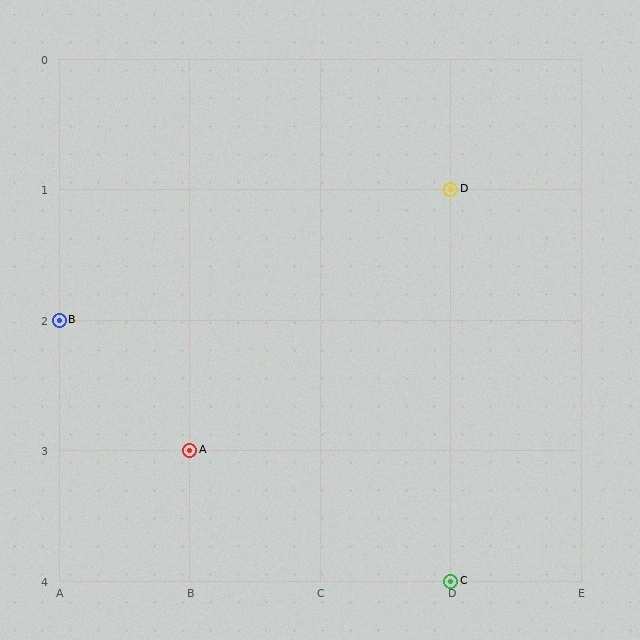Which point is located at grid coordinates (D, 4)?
Point C is at (D, 4).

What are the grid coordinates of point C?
Point C is at grid coordinates (D, 4).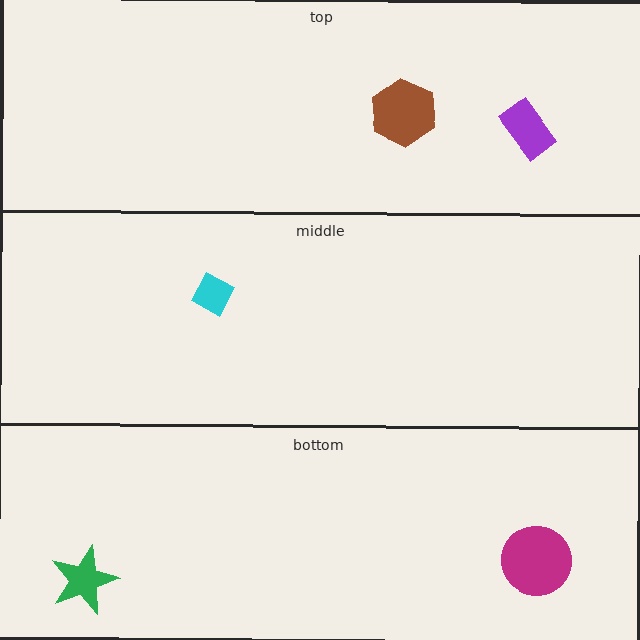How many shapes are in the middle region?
1.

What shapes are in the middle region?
The cyan diamond.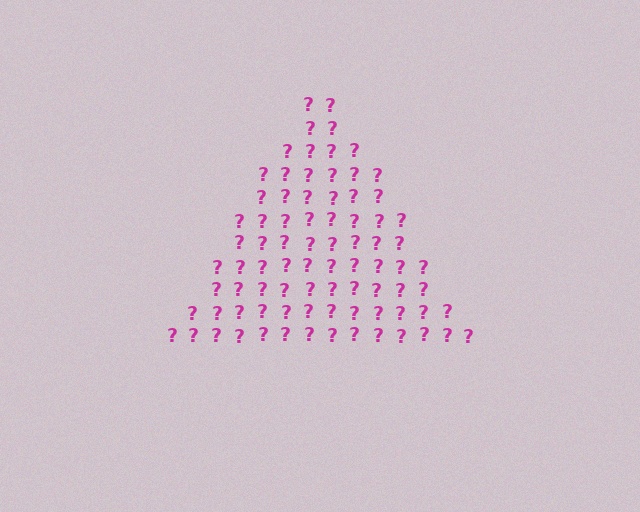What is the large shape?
The large shape is a triangle.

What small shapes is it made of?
It is made of small question marks.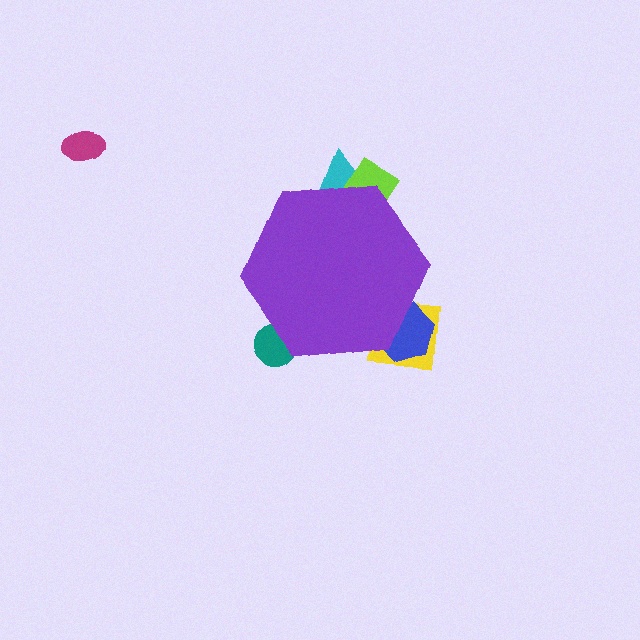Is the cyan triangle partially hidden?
Yes, the cyan triangle is partially hidden behind the purple hexagon.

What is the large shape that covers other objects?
A purple hexagon.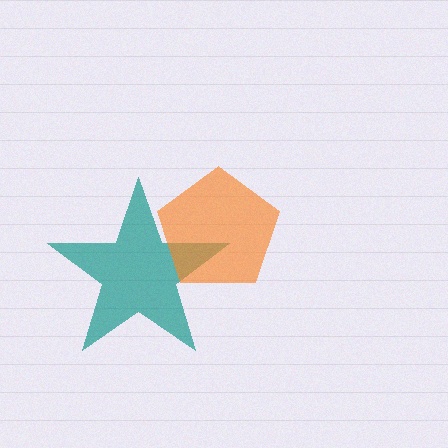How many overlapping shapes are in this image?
There are 2 overlapping shapes in the image.